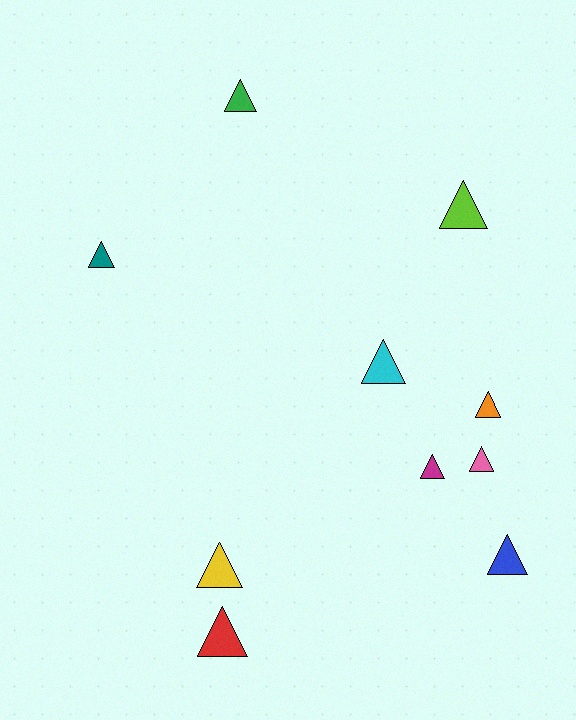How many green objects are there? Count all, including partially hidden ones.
There is 1 green object.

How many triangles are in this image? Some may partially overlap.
There are 10 triangles.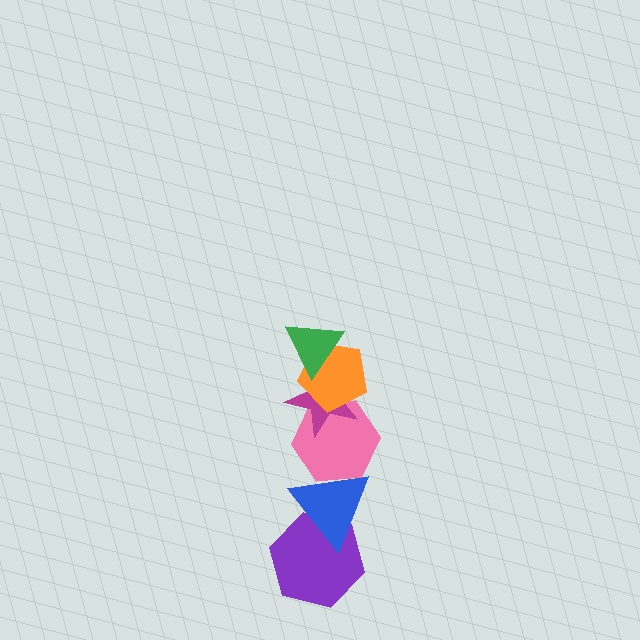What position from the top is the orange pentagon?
The orange pentagon is 2nd from the top.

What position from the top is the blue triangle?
The blue triangle is 5th from the top.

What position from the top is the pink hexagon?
The pink hexagon is 4th from the top.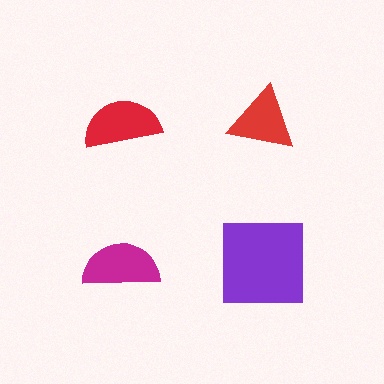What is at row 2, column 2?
A purple square.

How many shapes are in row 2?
2 shapes.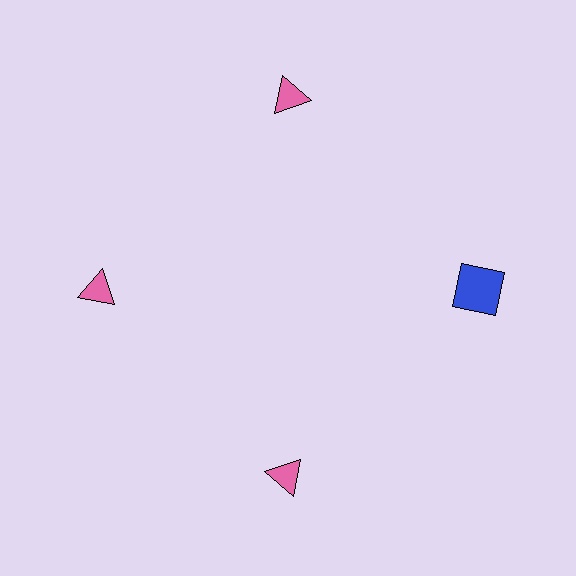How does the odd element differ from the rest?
It differs in both color (blue instead of pink) and shape (square instead of triangle).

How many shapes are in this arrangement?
There are 4 shapes arranged in a ring pattern.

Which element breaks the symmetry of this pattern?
The blue square at roughly the 3 o'clock position breaks the symmetry. All other shapes are pink triangles.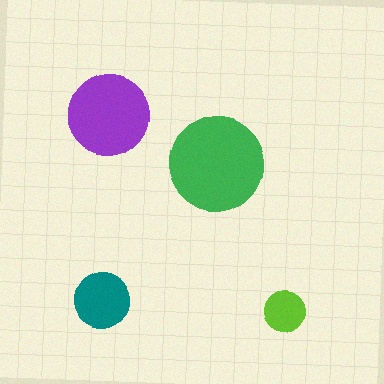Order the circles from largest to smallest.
the green one, the purple one, the teal one, the lime one.